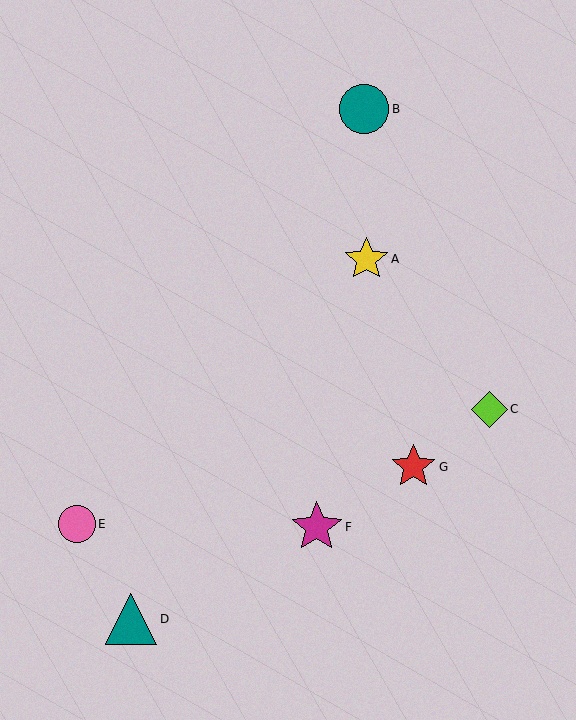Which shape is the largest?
The teal triangle (labeled D) is the largest.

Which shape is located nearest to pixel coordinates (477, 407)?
The lime diamond (labeled C) at (490, 409) is nearest to that location.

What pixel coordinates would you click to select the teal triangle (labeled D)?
Click at (131, 619) to select the teal triangle D.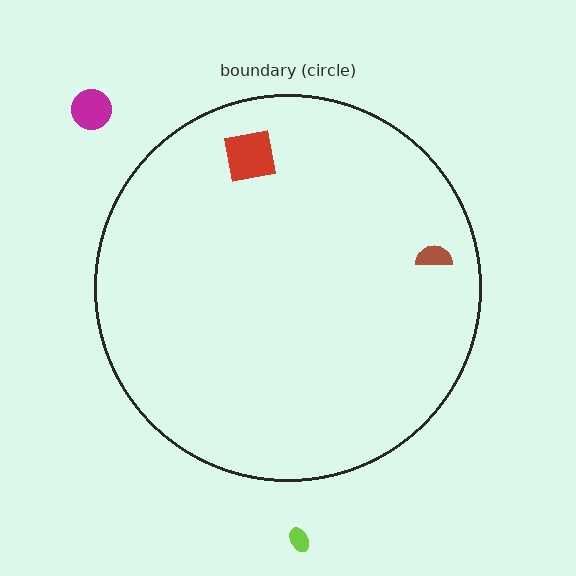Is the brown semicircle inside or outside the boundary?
Inside.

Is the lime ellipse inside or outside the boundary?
Outside.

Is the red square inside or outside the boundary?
Inside.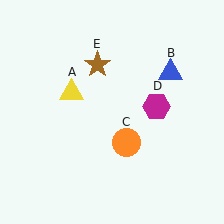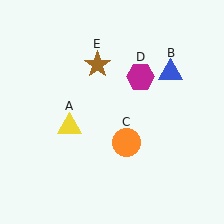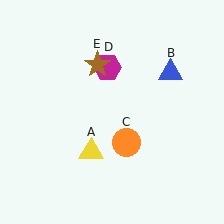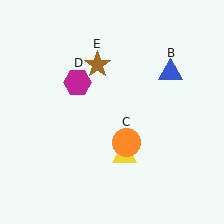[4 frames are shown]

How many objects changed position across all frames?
2 objects changed position: yellow triangle (object A), magenta hexagon (object D).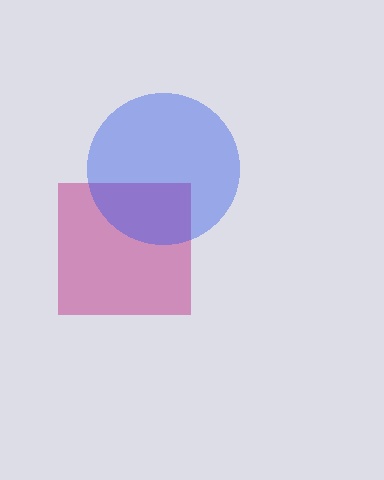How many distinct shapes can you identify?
There are 2 distinct shapes: a magenta square, a blue circle.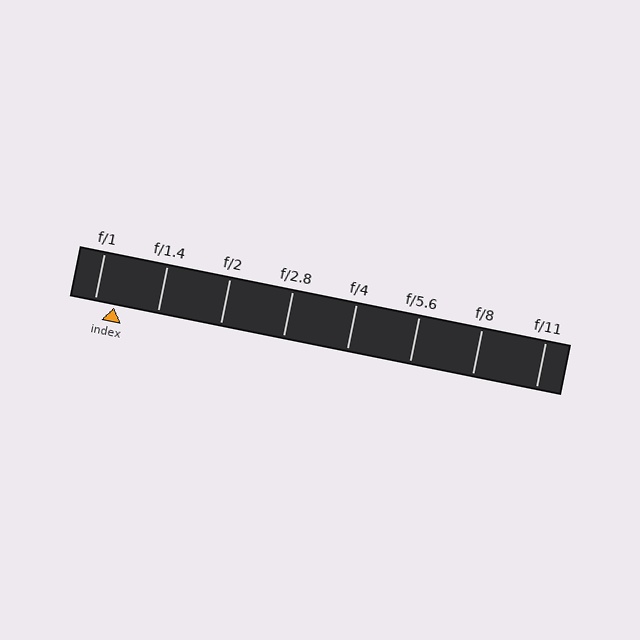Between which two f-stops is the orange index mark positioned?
The index mark is between f/1 and f/1.4.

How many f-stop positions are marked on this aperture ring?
There are 8 f-stop positions marked.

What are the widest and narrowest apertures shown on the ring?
The widest aperture shown is f/1 and the narrowest is f/11.